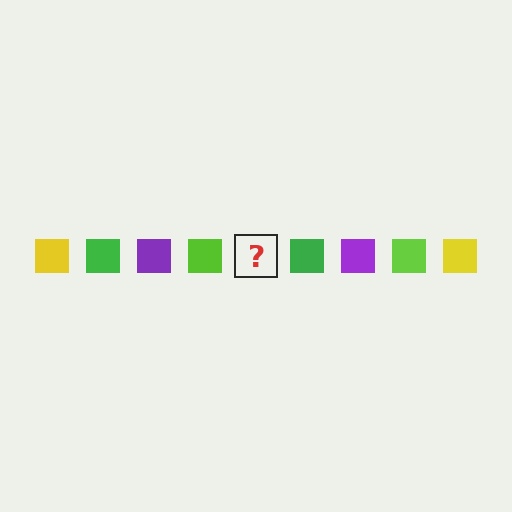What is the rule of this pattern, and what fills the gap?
The rule is that the pattern cycles through yellow, green, purple, lime squares. The gap should be filled with a yellow square.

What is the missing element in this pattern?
The missing element is a yellow square.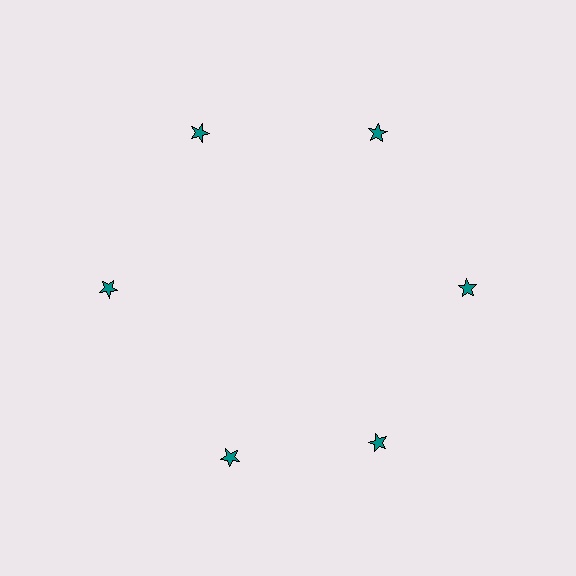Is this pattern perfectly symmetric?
No. The 6 teal stars are arranged in a ring, but one element near the 7 o'clock position is rotated out of alignment along the ring, breaking the 6-fold rotational symmetry.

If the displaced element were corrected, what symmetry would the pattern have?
It would have 6-fold rotational symmetry — the pattern would map onto itself every 60 degrees.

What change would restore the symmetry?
The symmetry would be restored by rotating it back into even spacing with its neighbors so that all 6 stars sit at equal angles and equal distance from the center.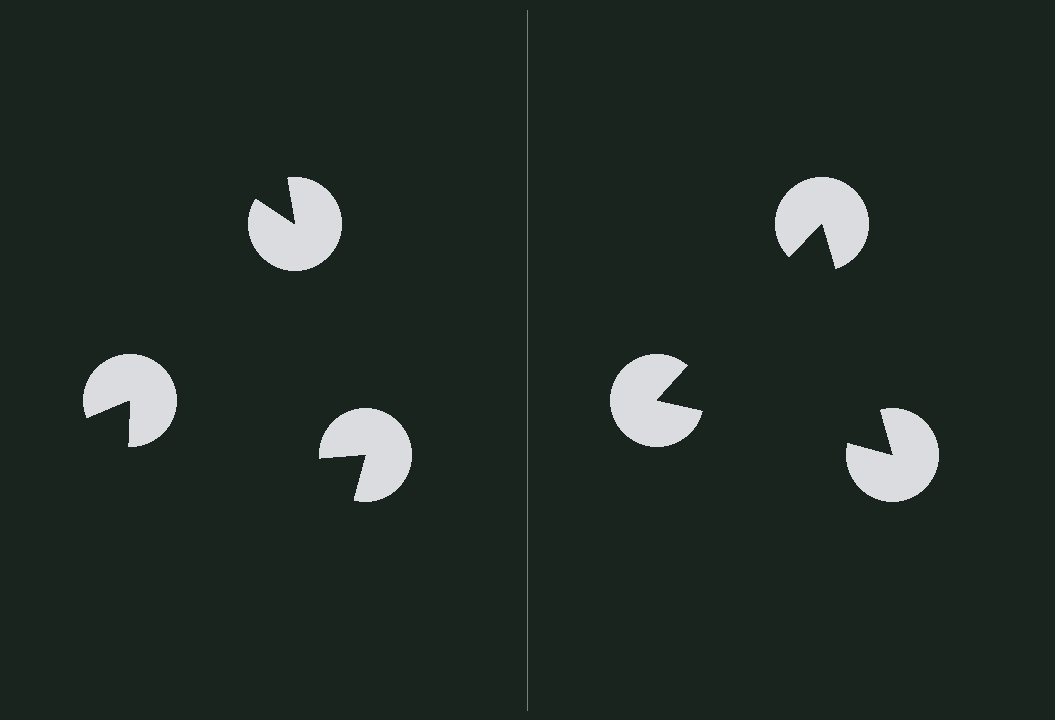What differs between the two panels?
The pac-man discs are positioned identically on both sides; only the wedge orientations differ. On the right they align to a triangle; on the left they are misaligned.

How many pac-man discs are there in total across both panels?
6 — 3 on each side.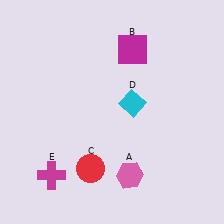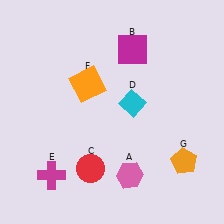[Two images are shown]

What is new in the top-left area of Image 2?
An orange square (F) was added in the top-left area of Image 2.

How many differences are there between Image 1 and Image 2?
There are 2 differences between the two images.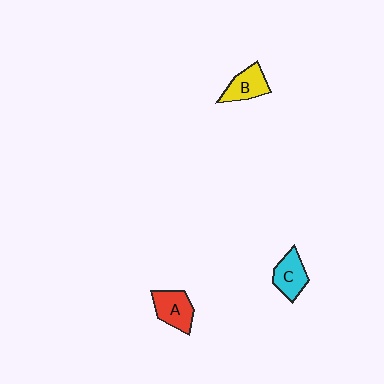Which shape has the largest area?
Shape A (red).